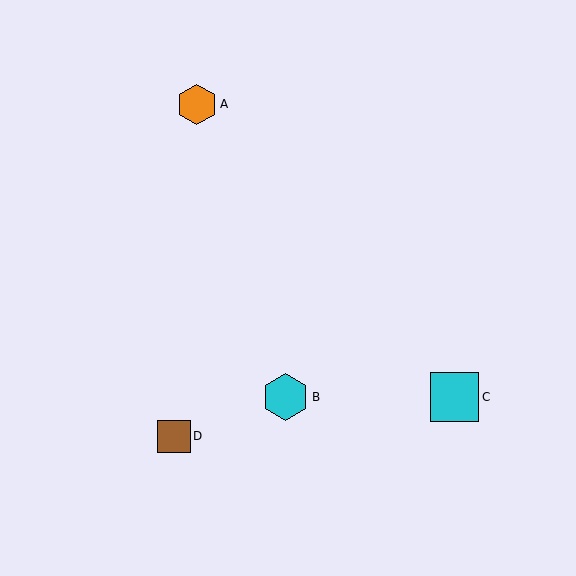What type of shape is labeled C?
Shape C is a cyan square.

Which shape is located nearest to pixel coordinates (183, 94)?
The orange hexagon (labeled A) at (197, 104) is nearest to that location.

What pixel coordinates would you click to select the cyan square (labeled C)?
Click at (455, 397) to select the cyan square C.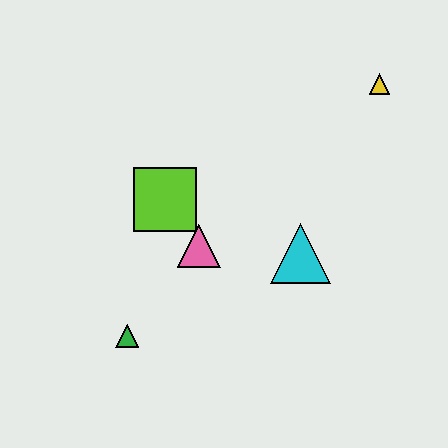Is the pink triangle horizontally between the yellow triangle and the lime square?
Yes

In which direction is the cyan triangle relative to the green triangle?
The cyan triangle is to the right of the green triangle.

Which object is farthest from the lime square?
The yellow triangle is farthest from the lime square.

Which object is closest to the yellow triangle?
The cyan triangle is closest to the yellow triangle.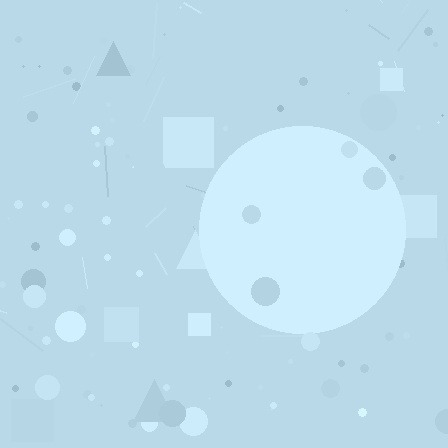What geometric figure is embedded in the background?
A circle is embedded in the background.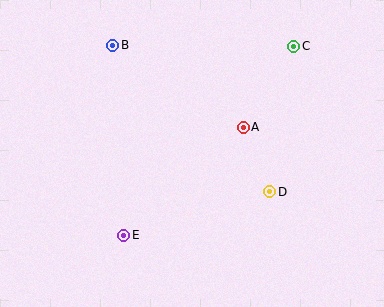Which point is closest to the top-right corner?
Point C is closest to the top-right corner.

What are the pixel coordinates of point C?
Point C is at (294, 46).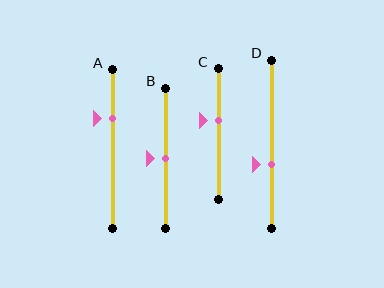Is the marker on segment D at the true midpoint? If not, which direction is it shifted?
No, the marker on segment D is shifted downward by about 12% of the segment length.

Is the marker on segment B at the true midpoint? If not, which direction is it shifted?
Yes, the marker on segment B is at the true midpoint.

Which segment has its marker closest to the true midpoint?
Segment B has its marker closest to the true midpoint.